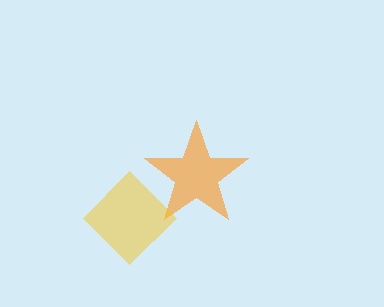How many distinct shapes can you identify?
There are 2 distinct shapes: an orange star, a yellow diamond.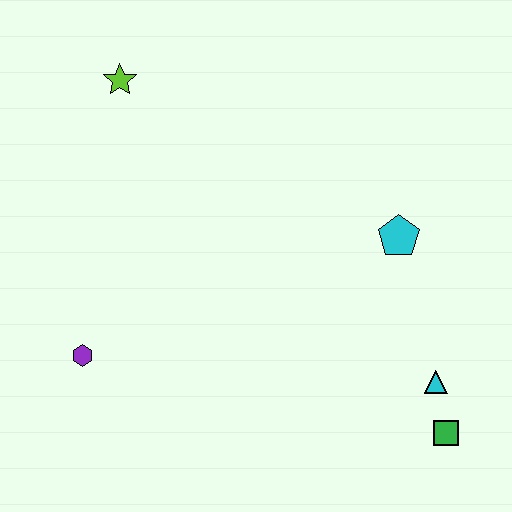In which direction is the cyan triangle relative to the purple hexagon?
The cyan triangle is to the right of the purple hexagon.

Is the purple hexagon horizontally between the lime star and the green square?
No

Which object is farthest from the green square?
The lime star is farthest from the green square.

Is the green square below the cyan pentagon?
Yes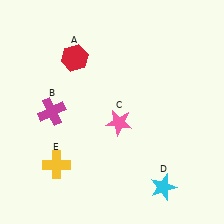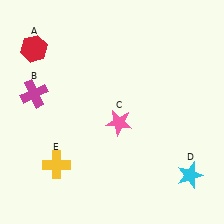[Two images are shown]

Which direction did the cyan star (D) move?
The cyan star (D) moved right.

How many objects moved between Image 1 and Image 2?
3 objects moved between the two images.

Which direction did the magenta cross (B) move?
The magenta cross (B) moved left.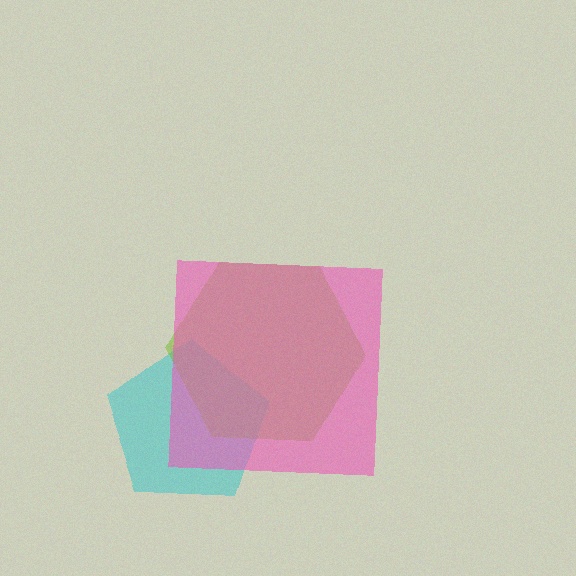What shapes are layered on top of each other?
The layered shapes are: a cyan pentagon, a lime hexagon, a pink square.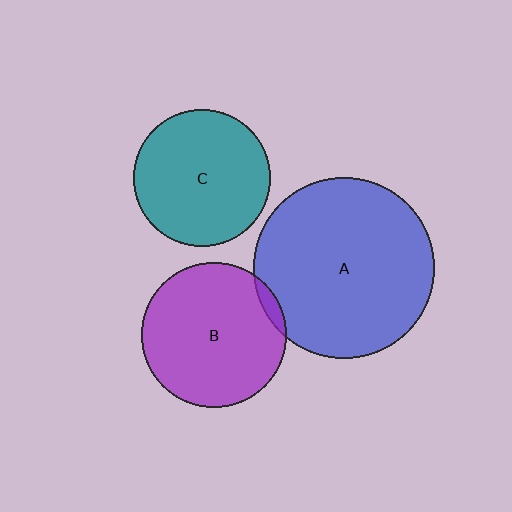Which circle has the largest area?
Circle A (blue).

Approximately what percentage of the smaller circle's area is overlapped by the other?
Approximately 5%.